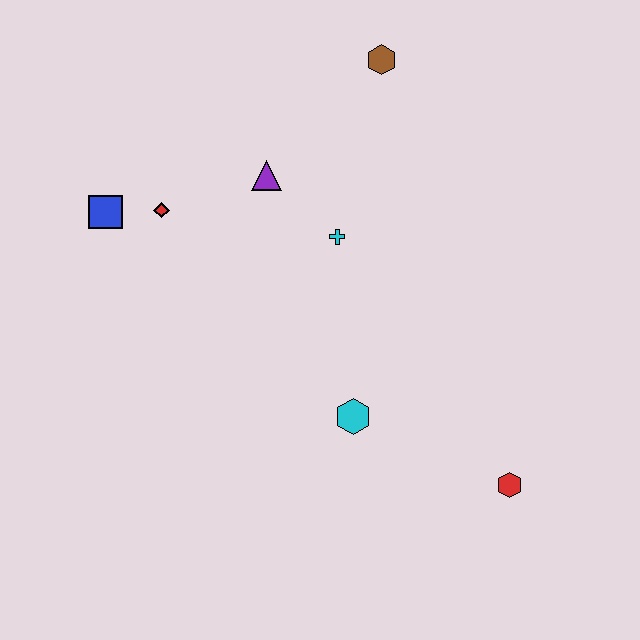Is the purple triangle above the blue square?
Yes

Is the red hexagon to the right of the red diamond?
Yes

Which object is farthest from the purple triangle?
The red hexagon is farthest from the purple triangle.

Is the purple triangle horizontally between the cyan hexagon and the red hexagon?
No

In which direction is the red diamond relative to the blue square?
The red diamond is to the right of the blue square.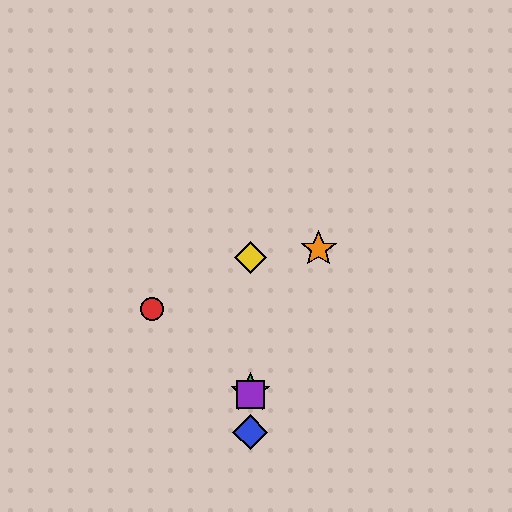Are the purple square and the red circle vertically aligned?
No, the purple square is at x≈250 and the red circle is at x≈152.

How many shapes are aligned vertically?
4 shapes (the blue diamond, the green star, the yellow diamond, the purple square) are aligned vertically.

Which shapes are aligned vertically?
The blue diamond, the green star, the yellow diamond, the purple square are aligned vertically.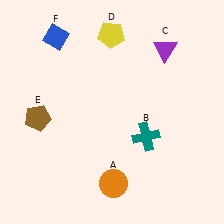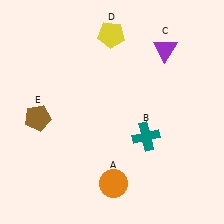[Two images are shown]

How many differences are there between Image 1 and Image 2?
There is 1 difference between the two images.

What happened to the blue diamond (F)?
The blue diamond (F) was removed in Image 2. It was in the top-left area of Image 1.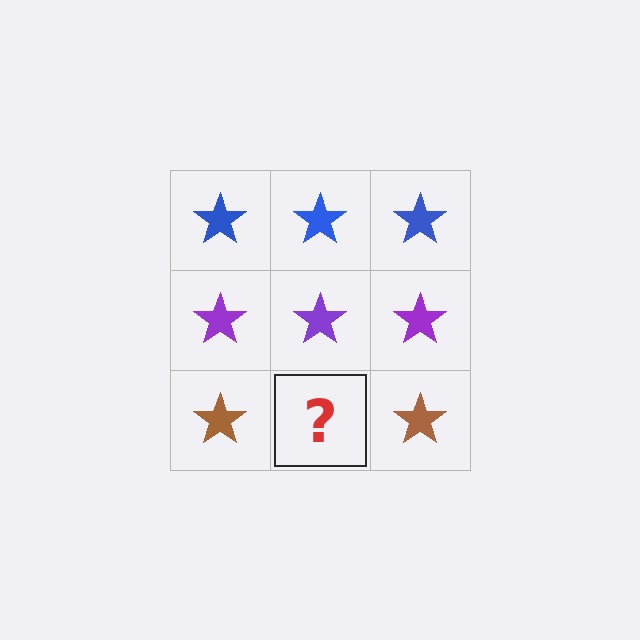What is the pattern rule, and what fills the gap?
The rule is that each row has a consistent color. The gap should be filled with a brown star.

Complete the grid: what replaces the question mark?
The question mark should be replaced with a brown star.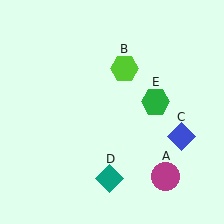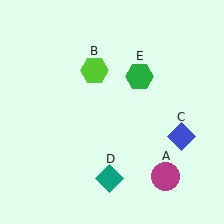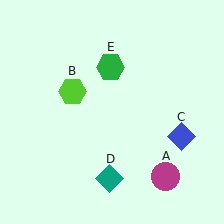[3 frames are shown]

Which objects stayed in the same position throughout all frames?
Magenta circle (object A) and blue diamond (object C) and teal diamond (object D) remained stationary.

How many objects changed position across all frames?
2 objects changed position: lime hexagon (object B), green hexagon (object E).